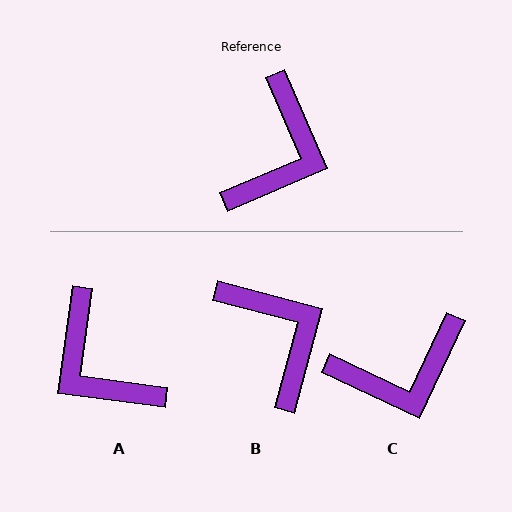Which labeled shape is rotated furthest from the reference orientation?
A, about 121 degrees away.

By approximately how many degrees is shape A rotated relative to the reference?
Approximately 121 degrees clockwise.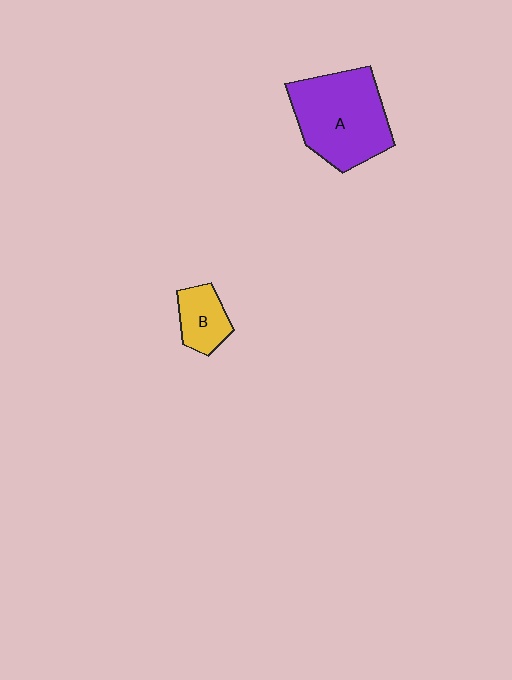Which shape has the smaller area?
Shape B (yellow).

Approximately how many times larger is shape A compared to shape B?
Approximately 2.6 times.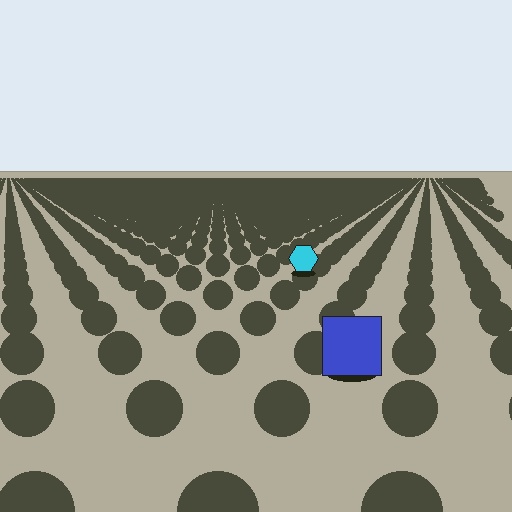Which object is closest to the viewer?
The blue square is closest. The texture marks near it are larger and more spread out.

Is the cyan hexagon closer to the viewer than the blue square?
No. The blue square is closer — you can tell from the texture gradient: the ground texture is coarser near it.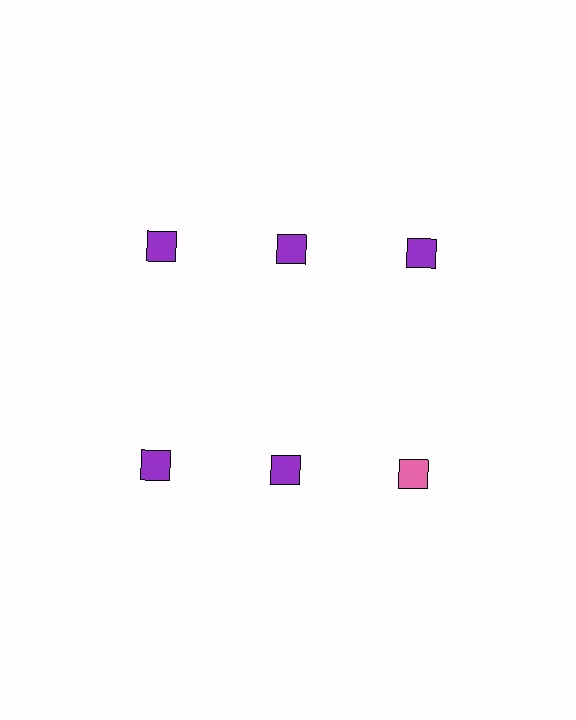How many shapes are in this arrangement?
There are 6 shapes arranged in a grid pattern.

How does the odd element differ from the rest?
It has a different color: pink instead of purple.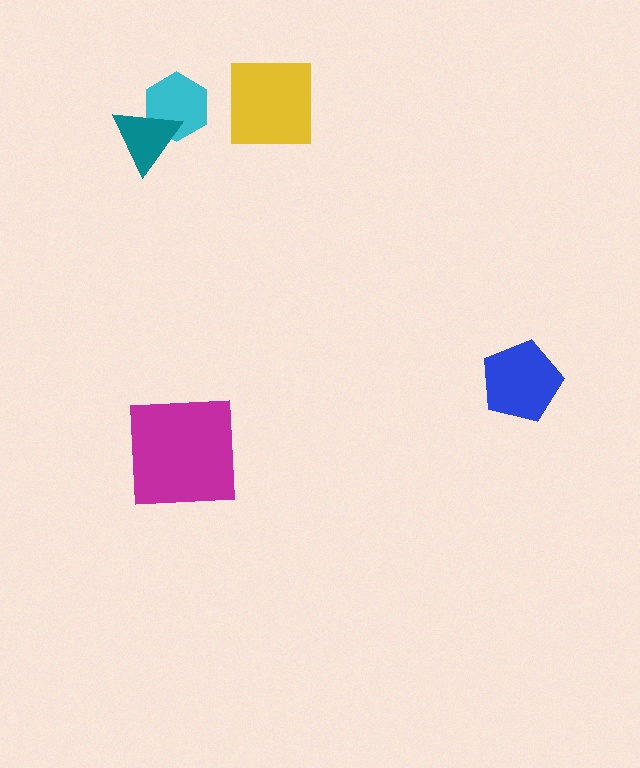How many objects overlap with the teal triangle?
1 object overlaps with the teal triangle.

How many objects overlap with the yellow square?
0 objects overlap with the yellow square.